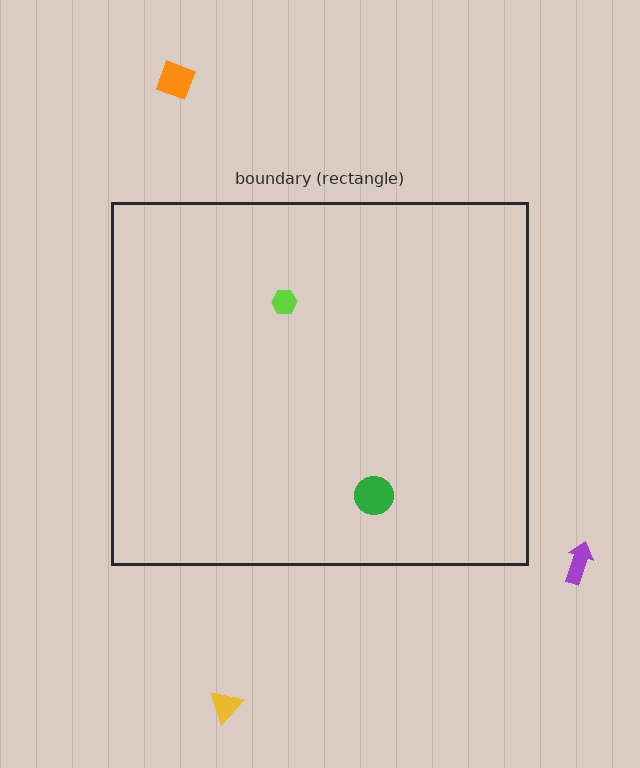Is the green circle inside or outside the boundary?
Inside.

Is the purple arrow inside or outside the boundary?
Outside.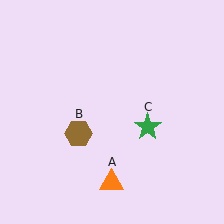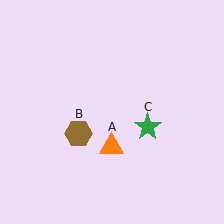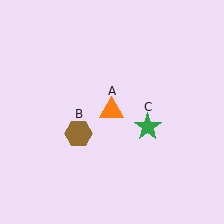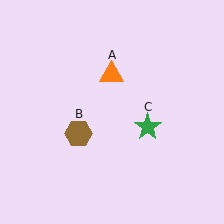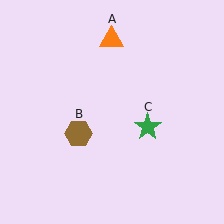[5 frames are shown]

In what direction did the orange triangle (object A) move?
The orange triangle (object A) moved up.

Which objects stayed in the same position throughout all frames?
Brown hexagon (object B) and green star (object C) remained stationary.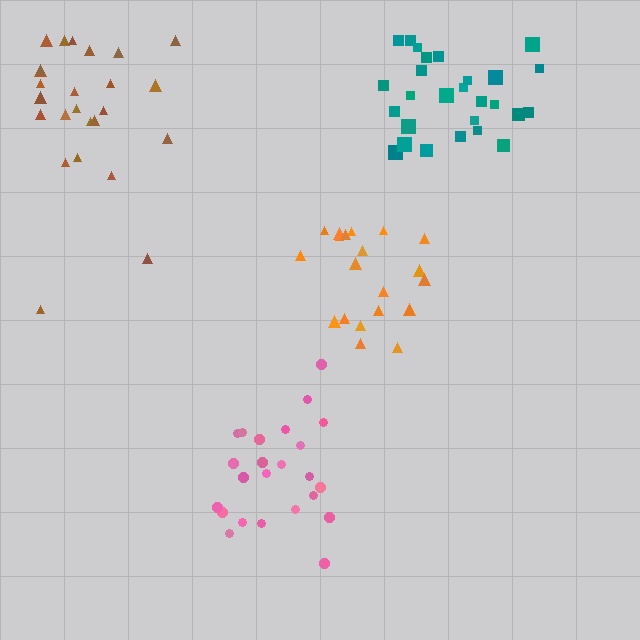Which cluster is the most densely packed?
Teal.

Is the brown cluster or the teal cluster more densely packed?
Teal.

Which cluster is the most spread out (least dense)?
Brown.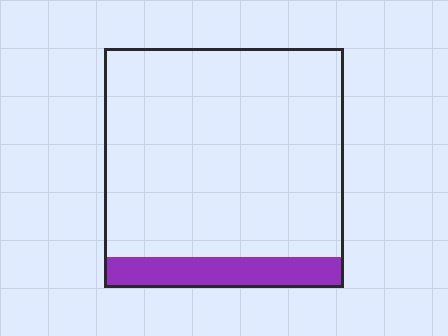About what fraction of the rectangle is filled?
About one eighth (1/8).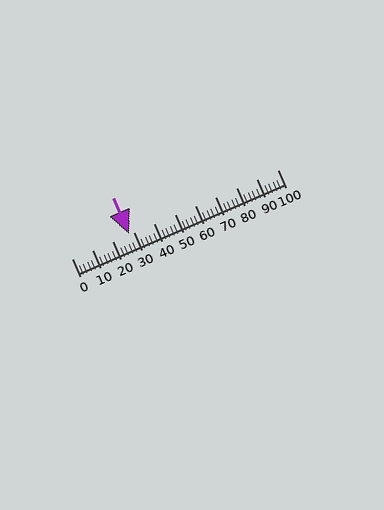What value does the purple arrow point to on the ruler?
The purple arrow points to approximately 28.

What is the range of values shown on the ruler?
The ruler shows values from 0 to 100.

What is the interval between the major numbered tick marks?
The major tick marks are spaced 10 units apart.